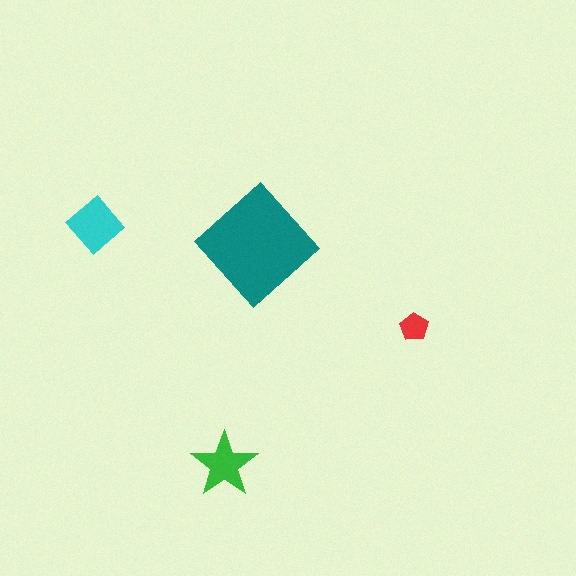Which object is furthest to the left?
The cyan diamond is leftmost.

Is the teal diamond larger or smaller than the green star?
Larger.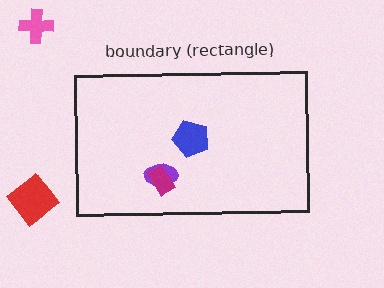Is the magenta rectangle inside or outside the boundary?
Inside.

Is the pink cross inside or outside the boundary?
Outside.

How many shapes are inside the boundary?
3 inside, 2 outside.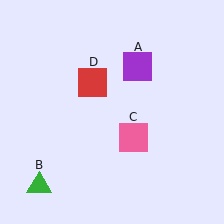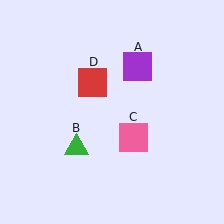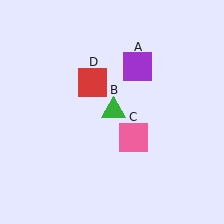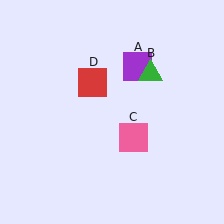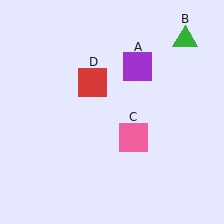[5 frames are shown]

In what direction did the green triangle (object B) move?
The green triangle (object B) moved up and to the right.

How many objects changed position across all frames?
1 object changed position: green triangle (object B).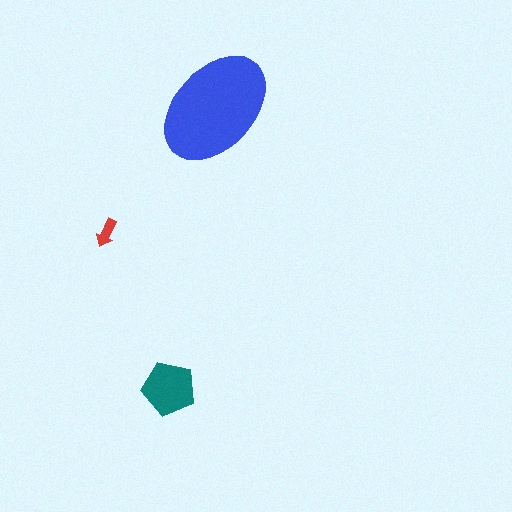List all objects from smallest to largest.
The red arrow, the teal pentagon, the blue ellipse.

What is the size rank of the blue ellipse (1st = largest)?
1st.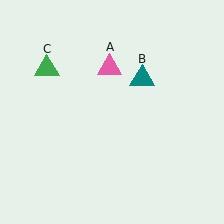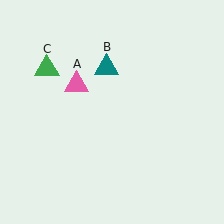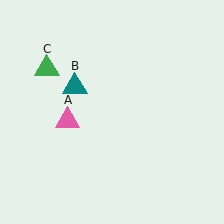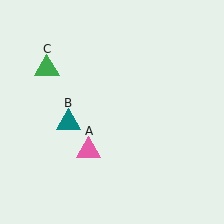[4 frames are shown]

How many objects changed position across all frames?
2 objects changed position: pink triangle (object A), teal triangle (object B).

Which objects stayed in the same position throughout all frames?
Green triangle (object C) remained stationary.